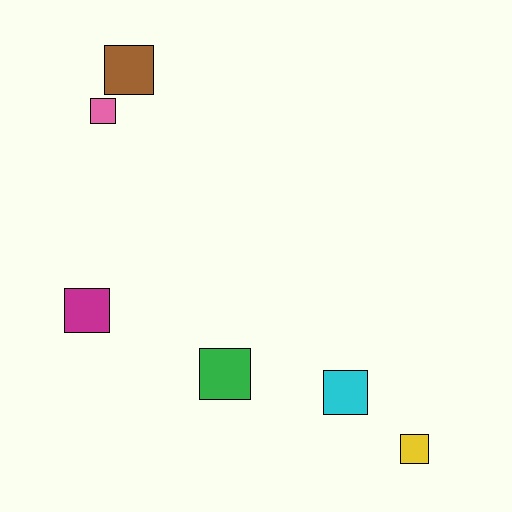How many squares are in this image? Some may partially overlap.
There are 6 squares.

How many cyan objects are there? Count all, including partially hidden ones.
There is 1 cyan object.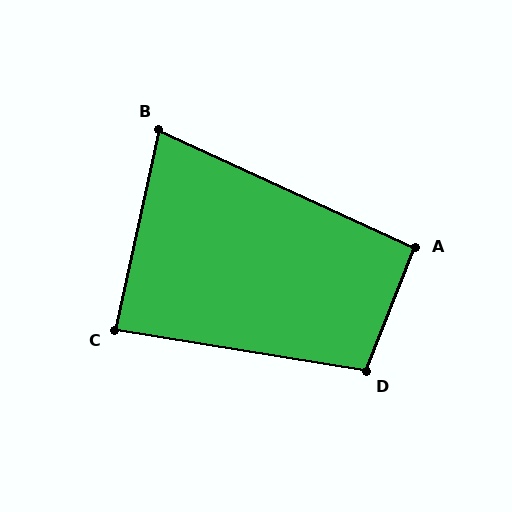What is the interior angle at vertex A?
Approximately 93 degrees (approximately right).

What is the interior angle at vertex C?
Approximately 87 degrees (approximately right).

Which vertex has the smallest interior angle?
B, at approximately 78 degrees.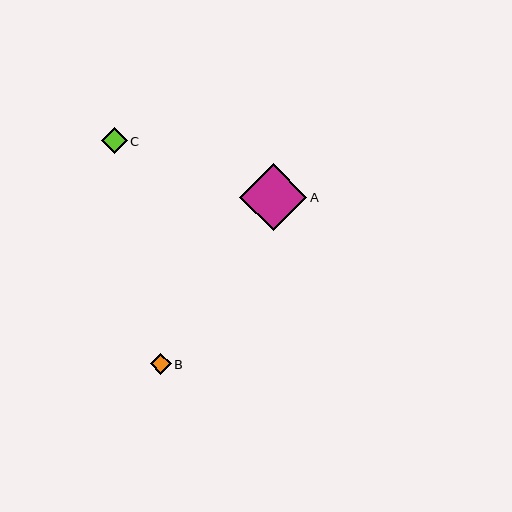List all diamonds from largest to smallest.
From largest to smallest: A, C, B.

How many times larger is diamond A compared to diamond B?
Diamond A is approximately 3.2 times the size of diamond B.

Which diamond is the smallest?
Diamond B is the smallest with a size of approximately 21 pixels.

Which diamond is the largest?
Diamond A is the largest with a size of approximately 67 pixels.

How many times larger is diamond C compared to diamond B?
Diamond C is approximately 1.2 times the size of diamond B.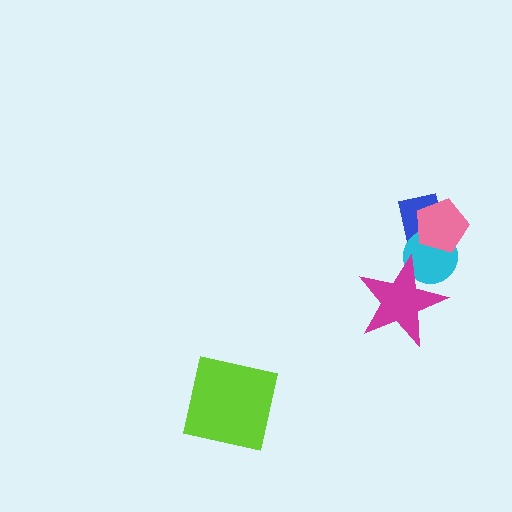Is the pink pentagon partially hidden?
No, no other shape covers it.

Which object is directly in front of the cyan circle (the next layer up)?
The magenta star is directly in front of the cyan circle.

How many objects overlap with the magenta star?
1 object overlaps with the magenta star.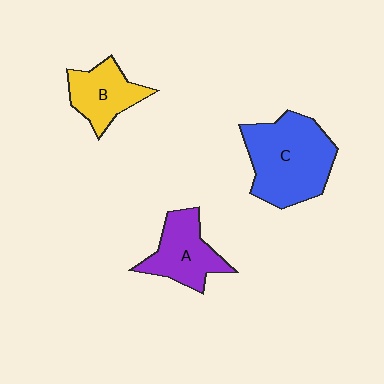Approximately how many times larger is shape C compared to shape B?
Approximately 1.8 times.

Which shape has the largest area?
Shape C (blue).